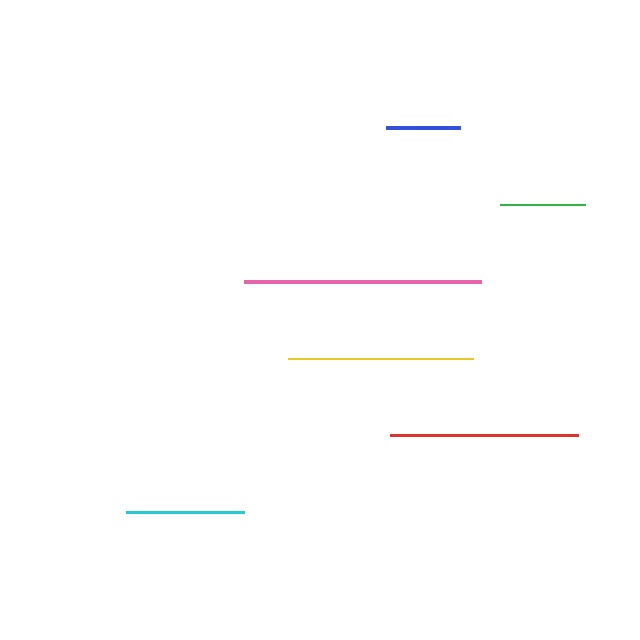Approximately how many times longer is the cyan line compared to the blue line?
The cyan line is approximately 1.6 times the length of the blue line.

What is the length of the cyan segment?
The cyan segment is approximately 118 pixels long.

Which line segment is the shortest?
The blue line is the shortest at approximately 74 pixels.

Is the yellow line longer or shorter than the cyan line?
The yellow line is longer than the cyan line.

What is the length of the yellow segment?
The yellow segment is approximately 185 pixels long.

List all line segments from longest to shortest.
From longest to shortest: pink, red, yellow, cyan, green, blue.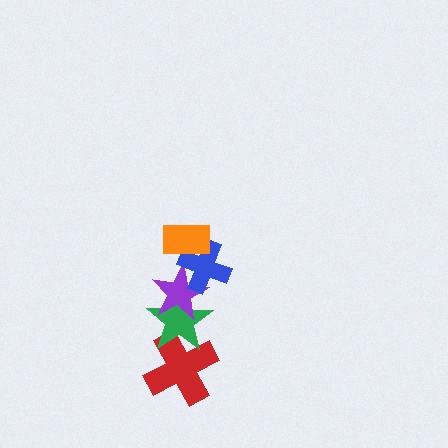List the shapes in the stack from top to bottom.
From top to bottom: the orange rectangle, the blue cross, the purple star, the green star, the red cross.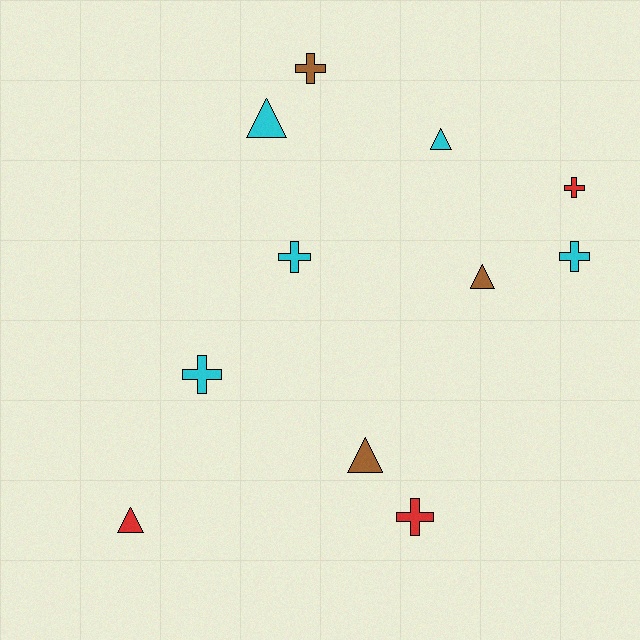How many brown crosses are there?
There is 1 brown cross.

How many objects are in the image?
There are 11 objects.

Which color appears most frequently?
Cyan, with 5 objects.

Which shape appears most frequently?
Cross, with 6 objects.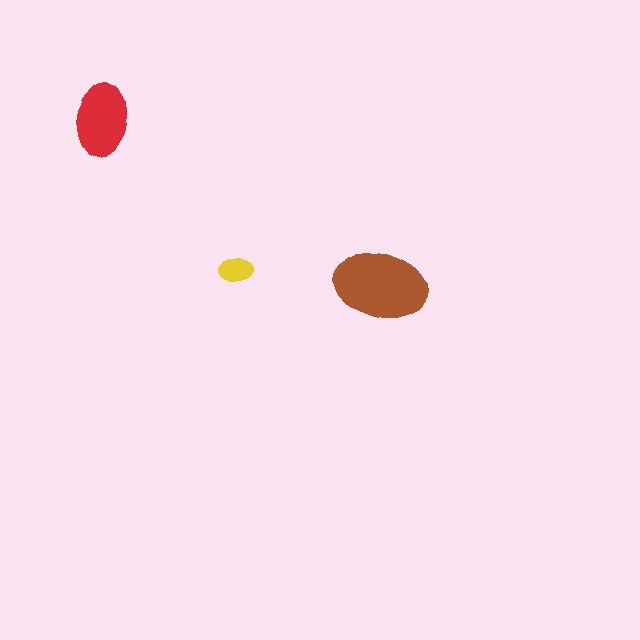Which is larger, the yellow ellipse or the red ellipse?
The red one.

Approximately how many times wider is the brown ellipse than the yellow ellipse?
About 2.5 times wider.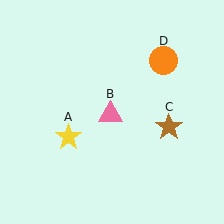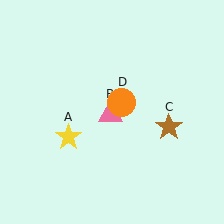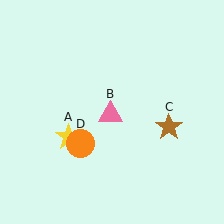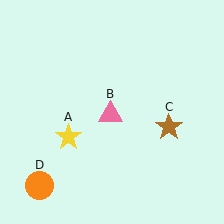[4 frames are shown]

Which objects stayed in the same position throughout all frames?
Yellow star (object A) and pink triangle (object B) and brown star (object C) remained stationary.